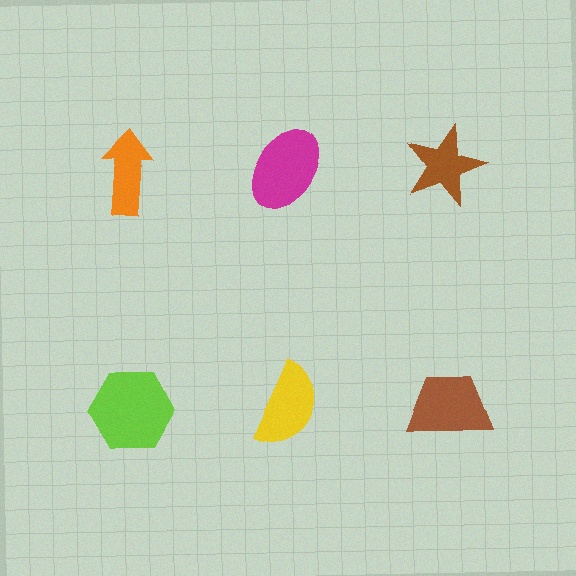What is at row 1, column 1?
An orange arrow.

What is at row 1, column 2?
A magenta ellipse.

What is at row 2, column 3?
A brown trapezoid.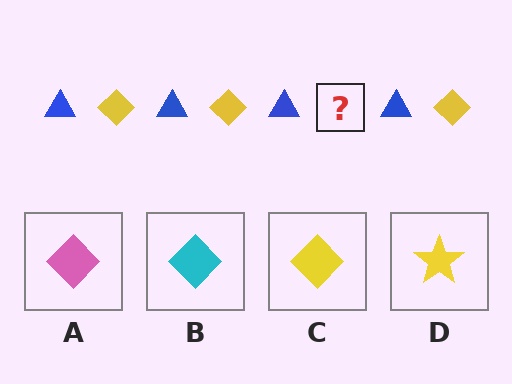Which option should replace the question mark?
Option C.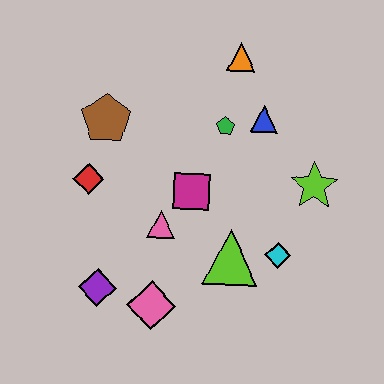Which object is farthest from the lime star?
The purple diamond is farthest from the lime star.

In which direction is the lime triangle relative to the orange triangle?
The lime triangle is below the orange triangle.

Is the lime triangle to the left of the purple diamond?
No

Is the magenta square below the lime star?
Yes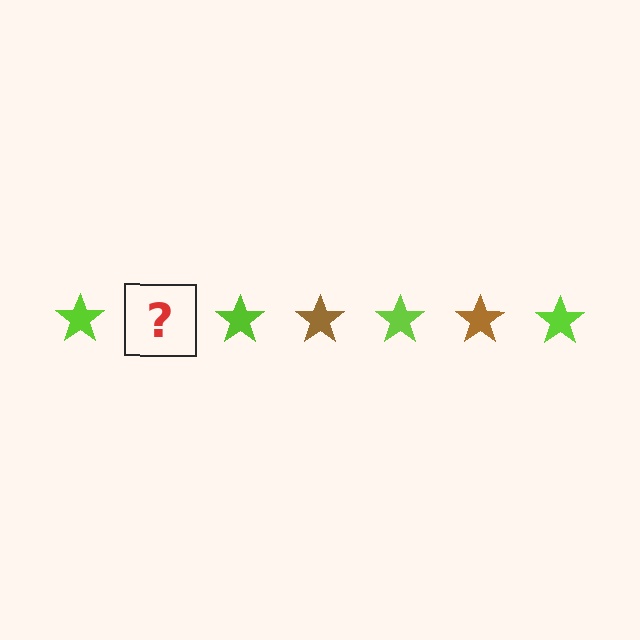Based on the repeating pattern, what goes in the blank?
The blank should be a brown star.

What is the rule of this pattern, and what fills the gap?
The rule is that the pattern cycles through lime, brown stars. The gap should be filled with a brown star.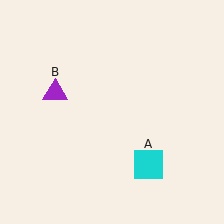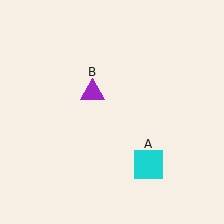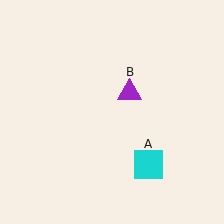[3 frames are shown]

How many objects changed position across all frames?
1 object changed position: purple triangle (object B).